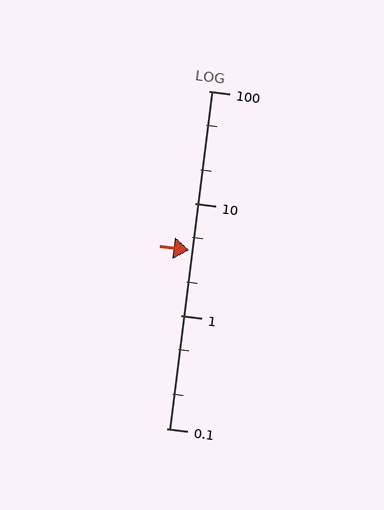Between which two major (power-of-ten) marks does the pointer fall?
The pointer is between 1 and 10.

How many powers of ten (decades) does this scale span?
The scale spans 3 decades, from 0.1 to 100.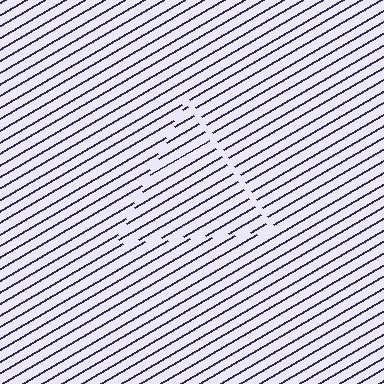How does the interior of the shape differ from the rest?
The interior of the shape contains the same grating, shifted by half a period — the contour is defined by the phase discontinuity where line-ends from the inner and outer gratings abut.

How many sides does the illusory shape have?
3 sides — the line-ends trace a triangle.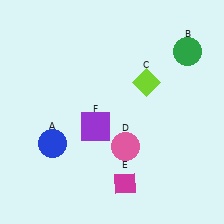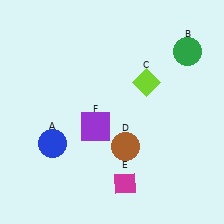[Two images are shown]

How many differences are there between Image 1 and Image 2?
There is 1 difference between the two images.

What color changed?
The circle (D) changed from pink in Image 1 to brown in Image 2.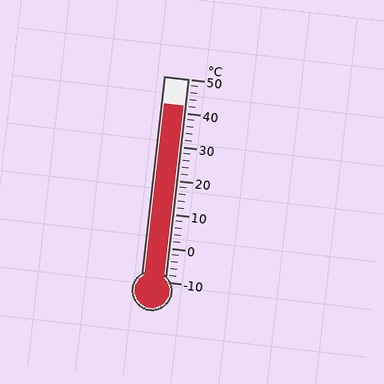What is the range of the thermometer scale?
The thermometer scale ranges from -10°C to 50°C.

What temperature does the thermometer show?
The thermometer shows approximately 42°C.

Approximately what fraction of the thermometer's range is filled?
The thermometer is filled to approximately 85% of its range.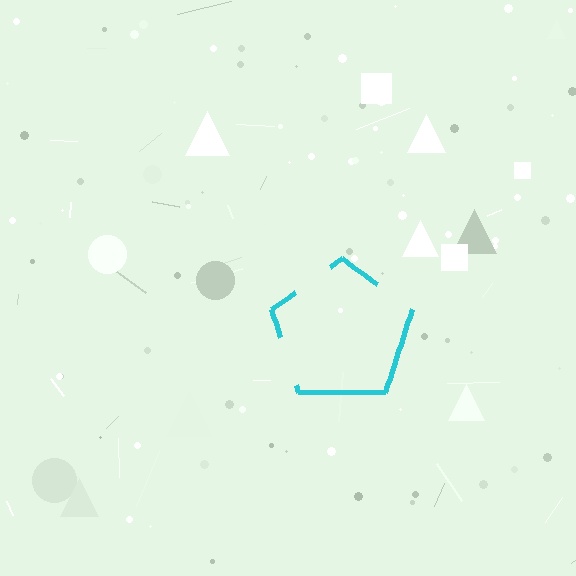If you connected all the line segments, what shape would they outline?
They would outline a pentagon.